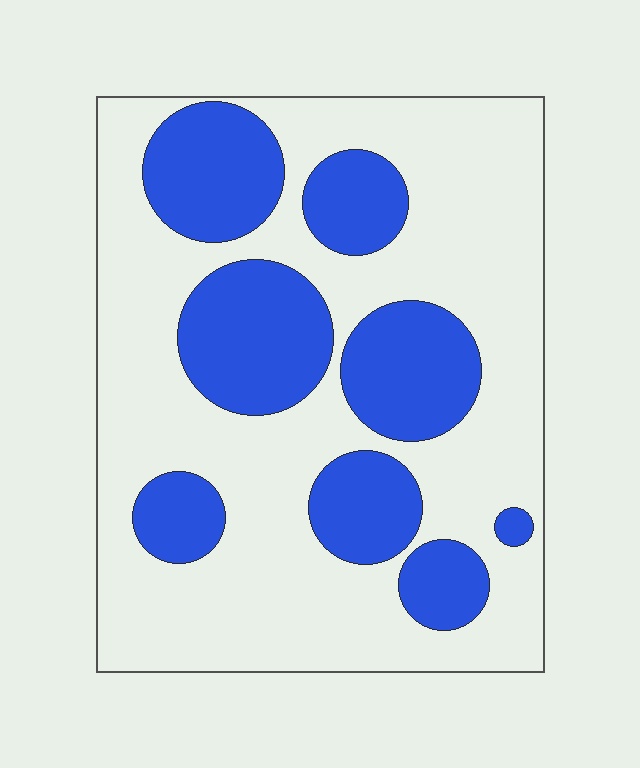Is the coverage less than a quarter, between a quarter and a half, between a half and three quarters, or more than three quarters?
Between a quarter and a half.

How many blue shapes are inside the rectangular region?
8.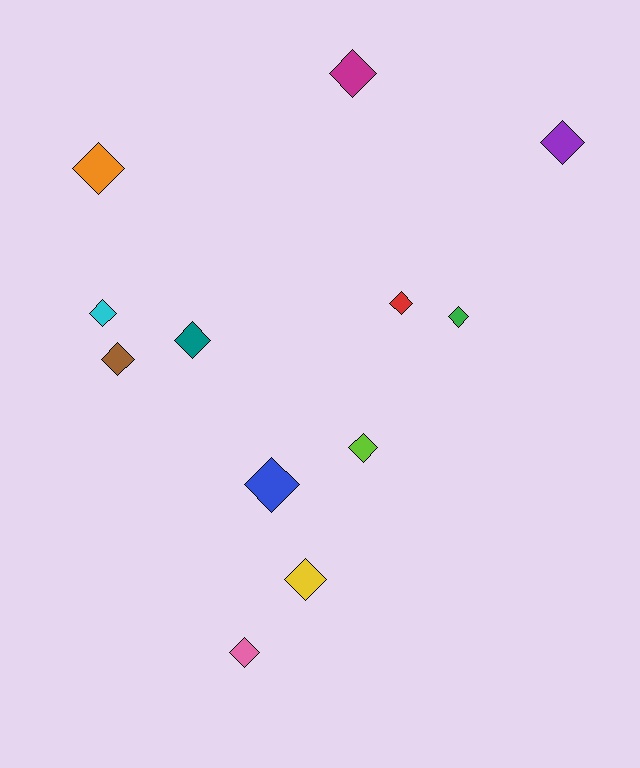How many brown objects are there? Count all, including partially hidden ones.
There is 1 brown object.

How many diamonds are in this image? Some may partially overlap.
There are 12 diamonds.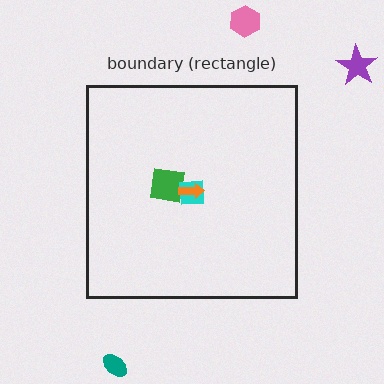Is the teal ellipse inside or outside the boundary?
Outside.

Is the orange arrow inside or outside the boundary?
Inside.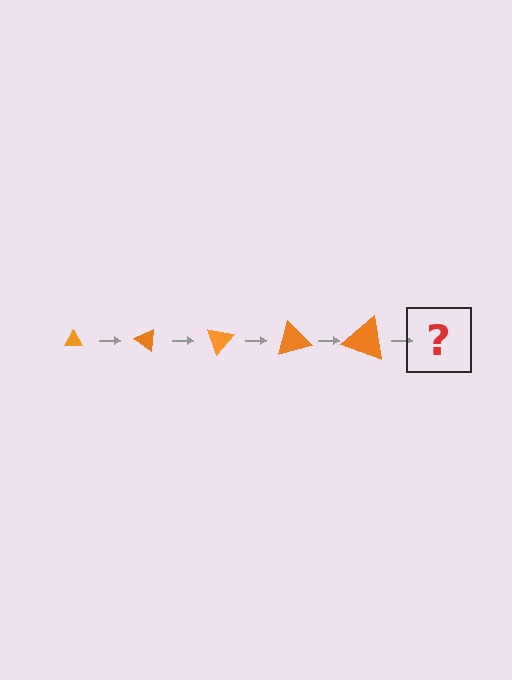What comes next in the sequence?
The next element should be a triangle, larger than the previous one and rotated 175 degrees from the start.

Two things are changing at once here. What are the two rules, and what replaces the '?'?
The two rules are that the triangle grows larger each step and it rotates 35 degrees each step. The '?' should be a triangle, larger than the previous one and rotated 175 degrees from the start.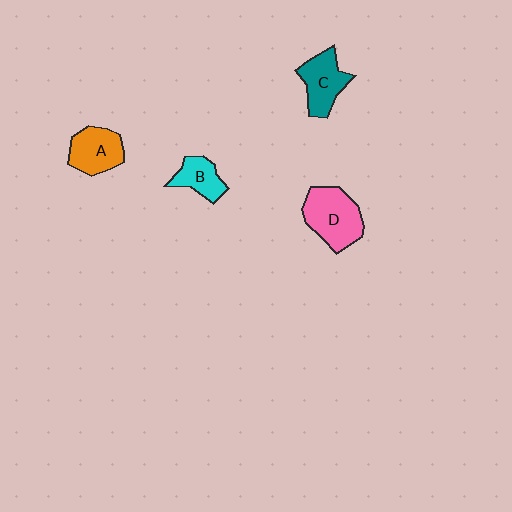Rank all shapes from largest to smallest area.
From largest to smallest: D (pink), C (teal), A (orange), B (cyan).